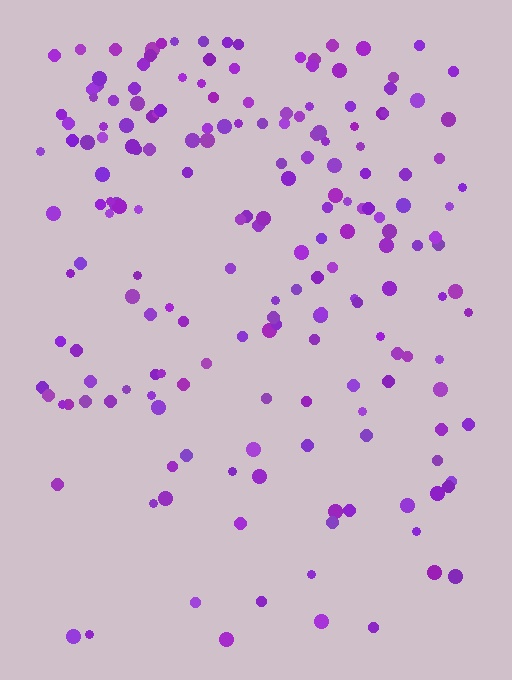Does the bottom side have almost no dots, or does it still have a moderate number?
Still a moderate number, just noticeably fewer than the top.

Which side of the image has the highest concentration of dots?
The top.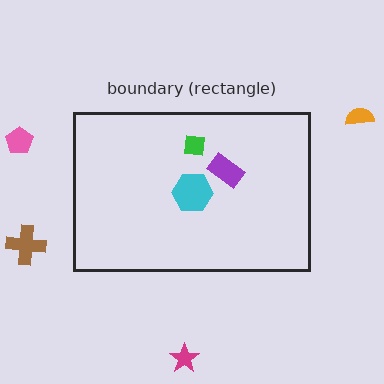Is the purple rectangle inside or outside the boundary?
Inside.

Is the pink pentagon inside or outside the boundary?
Outside.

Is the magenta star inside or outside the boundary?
Outside.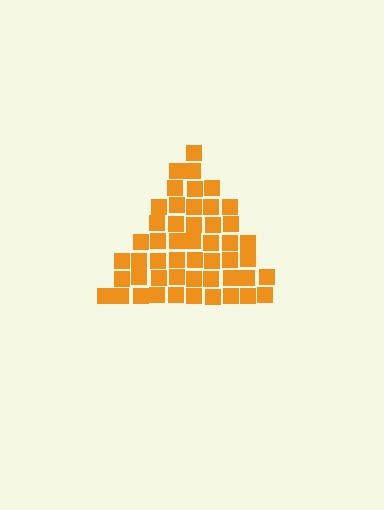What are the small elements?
The small elements are squares.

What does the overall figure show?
The overall figure shows a triangle.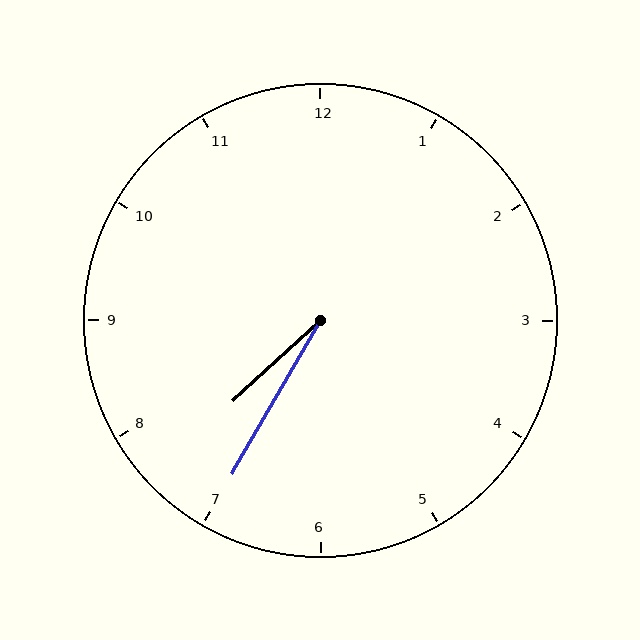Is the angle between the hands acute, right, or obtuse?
It is acute.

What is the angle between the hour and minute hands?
Approximately 18 degrees.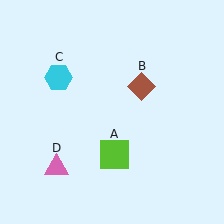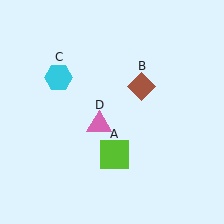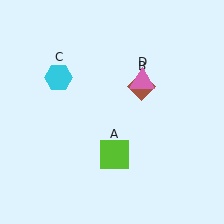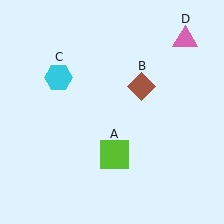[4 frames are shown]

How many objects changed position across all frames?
1 object changed position: pink triangle (object D).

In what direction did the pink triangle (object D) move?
The pink triangle (object D) moved up and to the right.